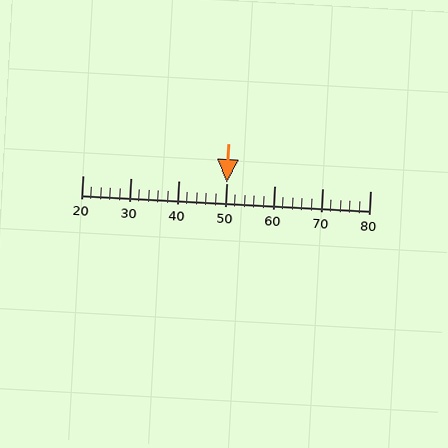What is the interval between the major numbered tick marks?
The major tick marks are spaced 10 units apart.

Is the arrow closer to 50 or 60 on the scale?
The arrow is closer to 50.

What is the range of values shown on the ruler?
The ruler shows values from 20 to 80.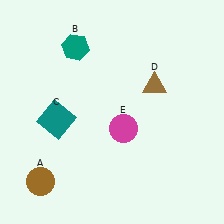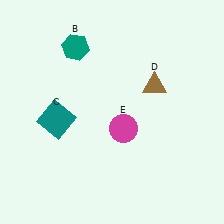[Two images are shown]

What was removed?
The brown circle (A) was removed in Image 2.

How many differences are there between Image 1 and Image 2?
There is 1 difference between the two images.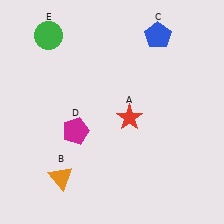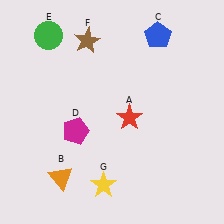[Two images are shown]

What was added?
A brown star (F), a yellow star (G) were added in Image 2.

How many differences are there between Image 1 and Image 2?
There are 2 differences between the two images.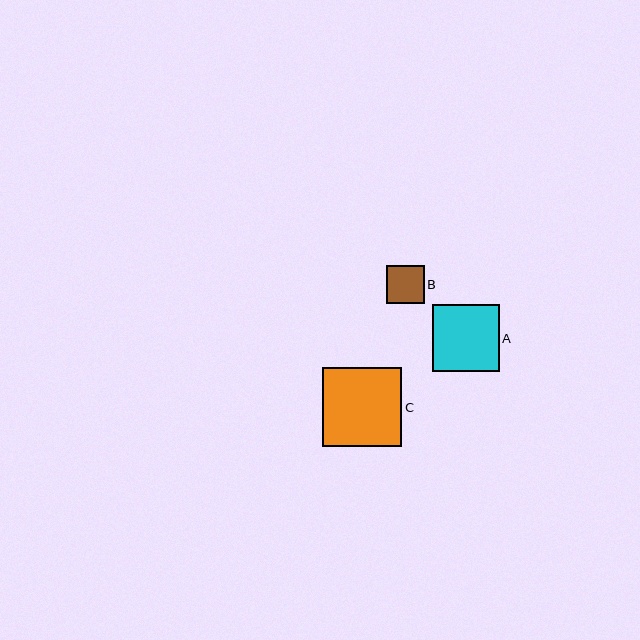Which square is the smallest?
Square B is the smallest with a size of approximately 38 pixels.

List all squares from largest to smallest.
From largest to smallest: C, A, B.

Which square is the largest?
Square C is the largest with a size of approximately 79 pixels.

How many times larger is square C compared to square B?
Square C is approximately 2.1 times the size of square B.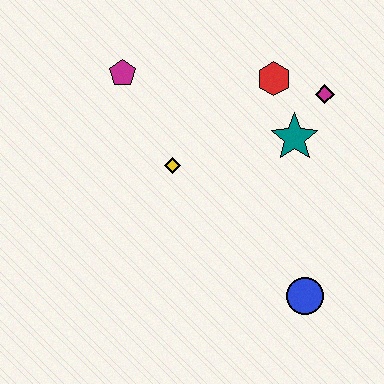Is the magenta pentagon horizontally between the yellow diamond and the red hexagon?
No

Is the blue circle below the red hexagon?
Yes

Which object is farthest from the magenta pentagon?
The blue circle is farthest from the magenta pentagon.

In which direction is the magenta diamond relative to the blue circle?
The magenta diamond is above the blue circle.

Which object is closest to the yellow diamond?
The magenta pentagon is closest to the yellow diamond.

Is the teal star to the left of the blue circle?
Yes